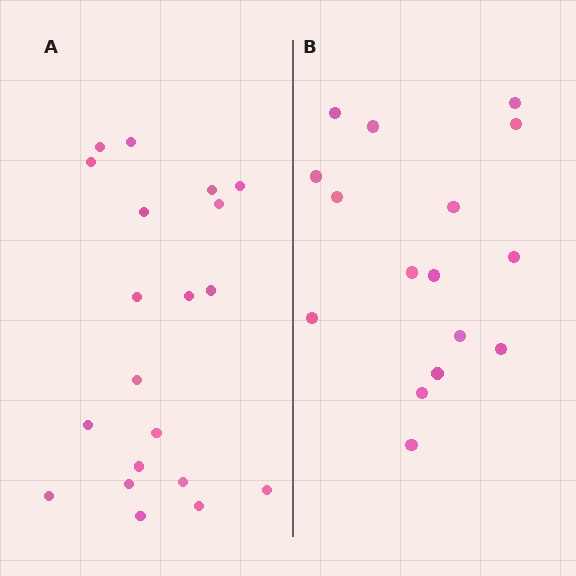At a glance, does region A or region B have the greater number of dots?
Region A (the left region) has more dots.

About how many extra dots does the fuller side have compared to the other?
Region A has about 4 more dots than region B.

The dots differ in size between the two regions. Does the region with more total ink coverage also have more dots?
No. Region B has more total ink coverage because its dots are larger, but region A actually contains more individual dots. Total area can be misleading — the number of items is what matters here.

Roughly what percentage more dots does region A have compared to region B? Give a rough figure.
About 25% more.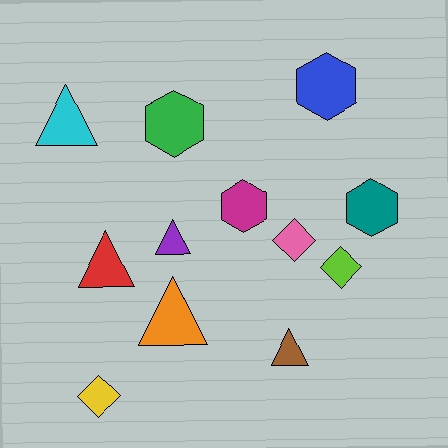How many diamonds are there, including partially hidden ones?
There are 3 diamonds.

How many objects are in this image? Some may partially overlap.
There are 12 objects.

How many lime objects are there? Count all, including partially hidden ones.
There is 1 lime object.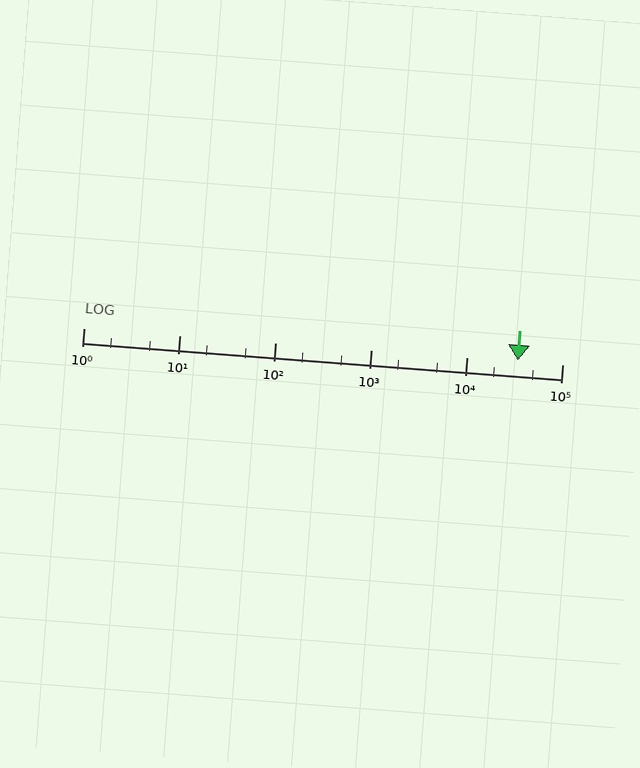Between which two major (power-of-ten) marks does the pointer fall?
The pointer is between 10000 and 100000.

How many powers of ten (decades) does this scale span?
The scale spans 5 decades, from 1 to 100000.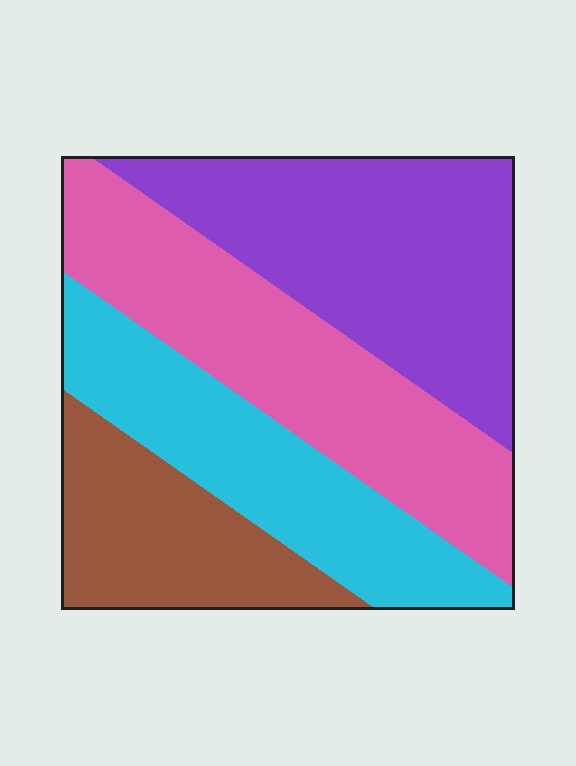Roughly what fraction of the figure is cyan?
Cyan covers around 25% of the figure.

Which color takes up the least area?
Brown, at roughly 15%.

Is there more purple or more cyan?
Purple.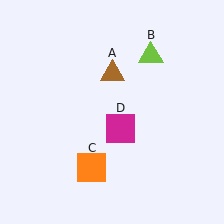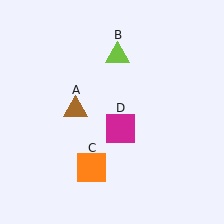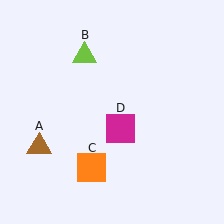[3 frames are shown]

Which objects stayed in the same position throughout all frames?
Orange square (object C) and magenta square (object D) remained stationary.